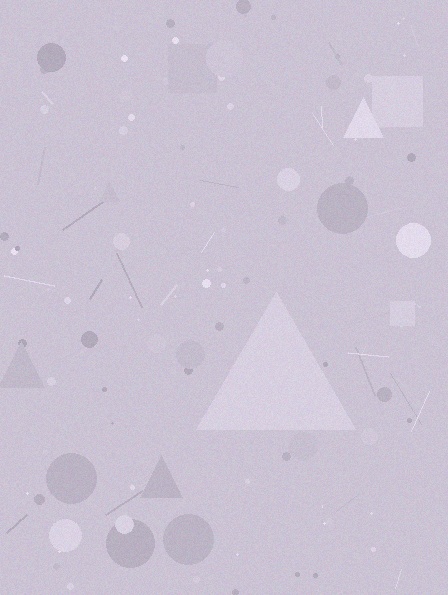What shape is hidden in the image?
A triangle is hidden in the image.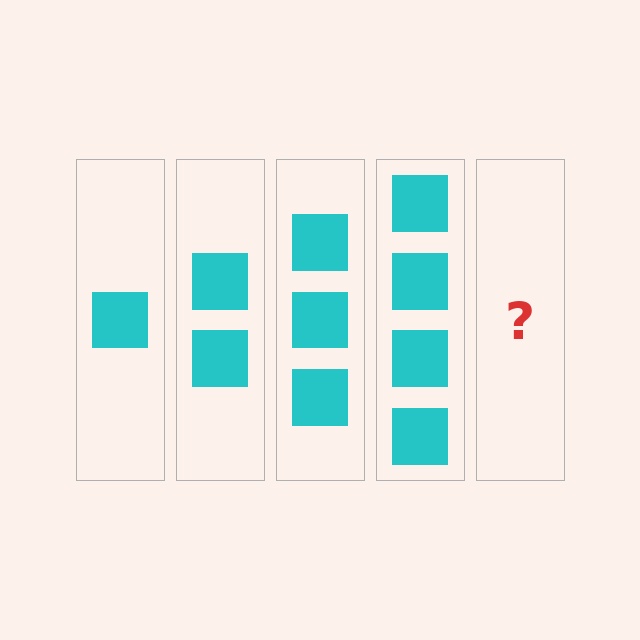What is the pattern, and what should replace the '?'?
The pattern is that each step adds one more square. The '?' should be 5 squares.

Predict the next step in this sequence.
The next step is 5 squares.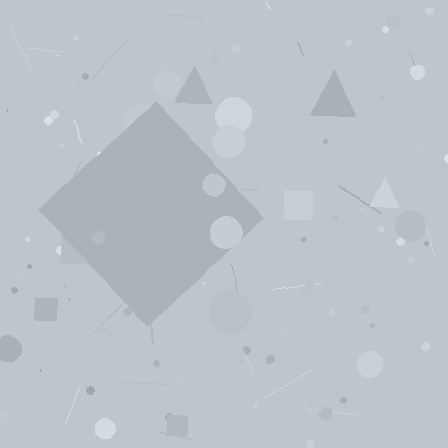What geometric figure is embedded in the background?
A diamond is embedded in the background.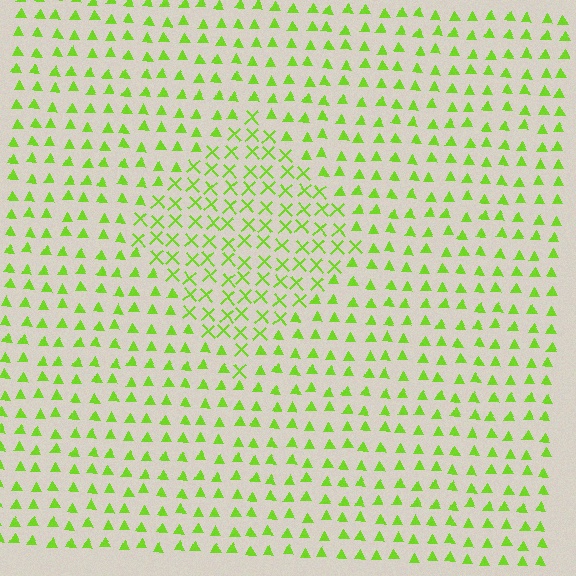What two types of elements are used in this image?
The image uses X marks inside the diamond region and triangles outside it.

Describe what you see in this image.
The image is filled with small lime elements arranged in a uniform grid. A diamond-shaped region contains X marks, while the surrounding area contains triangles. The boundary is defined purely by the change in element shape.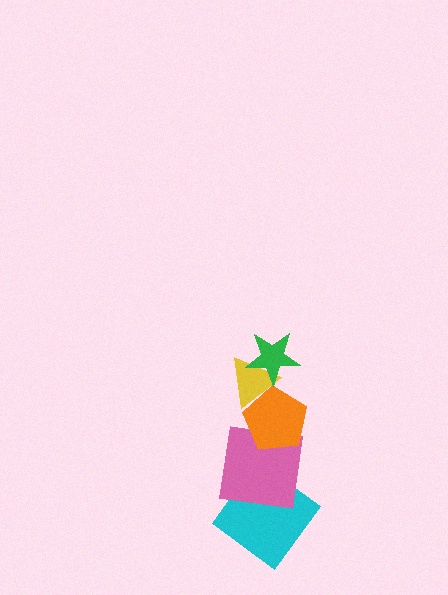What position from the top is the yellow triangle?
The yellow triangle is 2nd from the top.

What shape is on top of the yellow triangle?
The green star is on top of the yellow triangle.